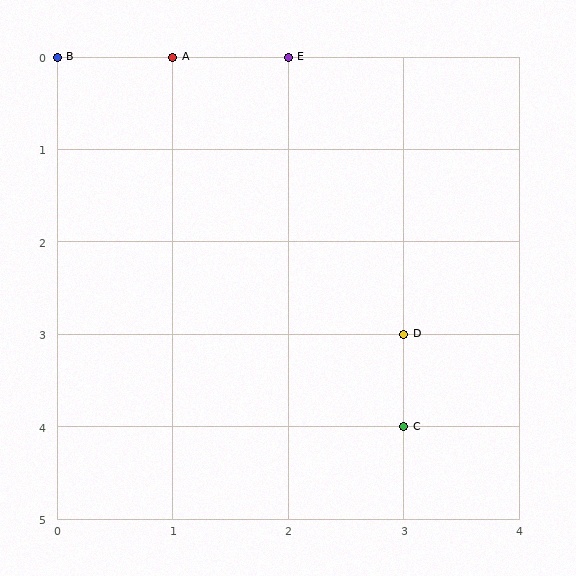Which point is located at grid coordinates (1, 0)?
Point A is at (1, 0).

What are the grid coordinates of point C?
Point C is at grid coordinates (3, 4).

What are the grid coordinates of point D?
Point D is at grid coordinates (3, 3).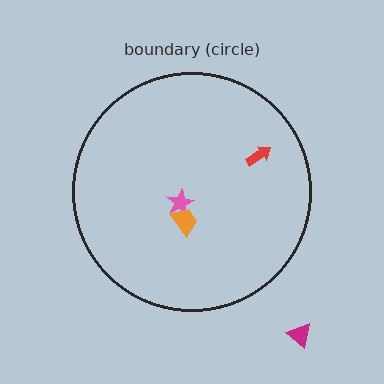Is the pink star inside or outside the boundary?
Inside.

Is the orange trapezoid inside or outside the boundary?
Inside.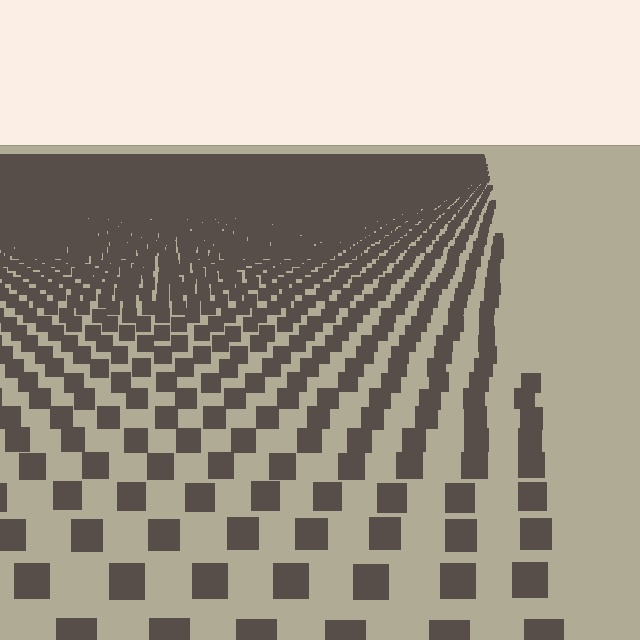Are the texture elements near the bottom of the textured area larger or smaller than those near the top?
Larger. Near the bottom, elements are closer to the viewer and appear at a bigger on-screen size.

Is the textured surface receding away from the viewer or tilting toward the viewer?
The surface is receding away from the viewer. Texture elements get smaller and denser toward the top.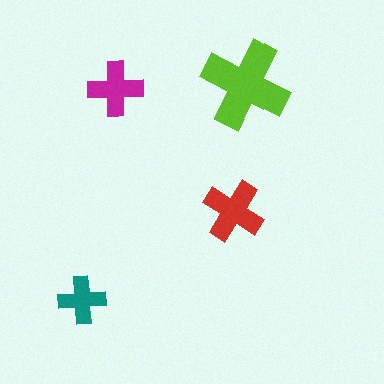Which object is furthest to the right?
The lime cross is rightmost.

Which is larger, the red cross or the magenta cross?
The red one.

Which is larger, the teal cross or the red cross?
The red one.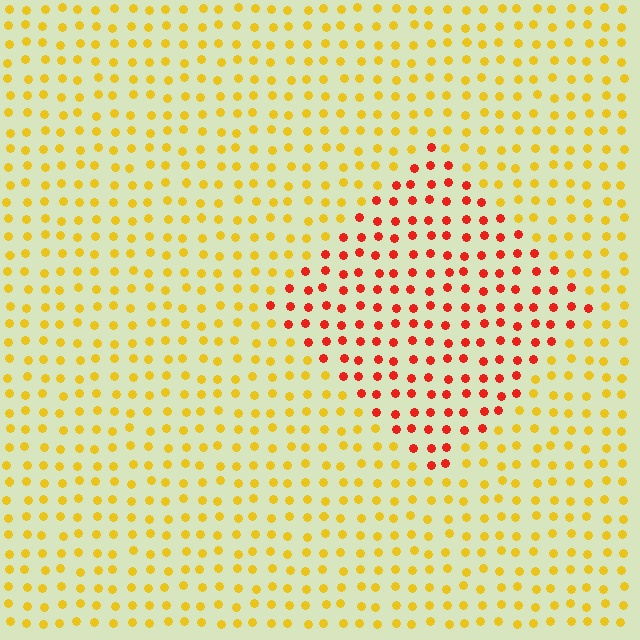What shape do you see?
I see a diamond.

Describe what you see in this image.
The image is filled with small yellow elements in a uniform arrangement. A diamond-shaped region is visible where the elements are tinted to a slightly different hue, forming a subtle color boundary.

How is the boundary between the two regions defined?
The boundary is defined purely by a slight shift in hue (about 47 degrees). Spacing, size, and orientation are identical on both sides.